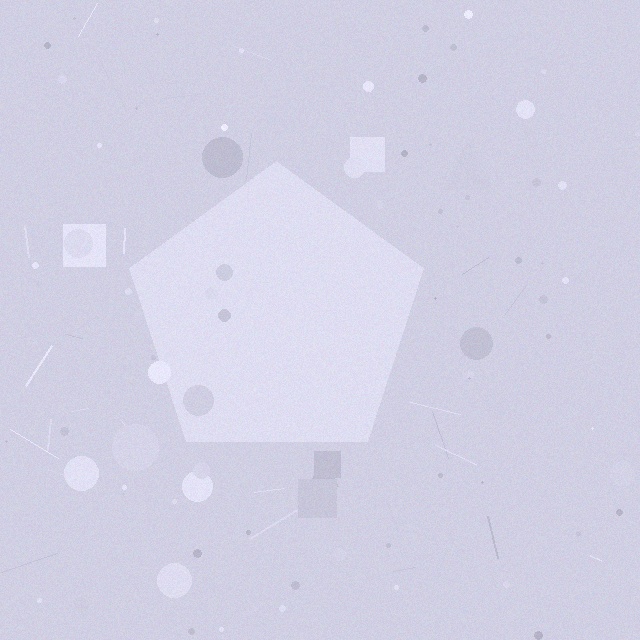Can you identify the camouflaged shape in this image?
The camouflaged shape is a pentagon.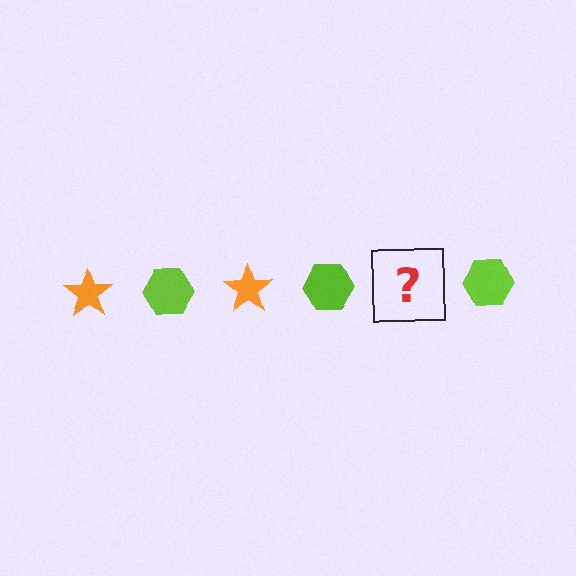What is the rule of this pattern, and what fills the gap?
The rule is that the pattern alternates between orange star and lime hexagon. The gap should be filled with an orange star.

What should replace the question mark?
The question mark should be replaced with an orange star.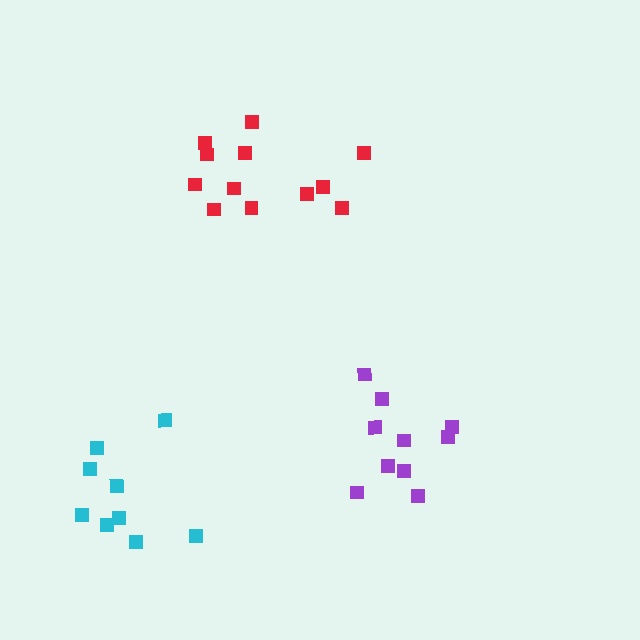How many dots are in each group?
Group 1: 12 dots, Group 2: 10 dots, Group 3: 9 dots (31 total).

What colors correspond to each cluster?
The clusters are colored: red, purple, cyan.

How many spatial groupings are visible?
There are 3 spatial groupings.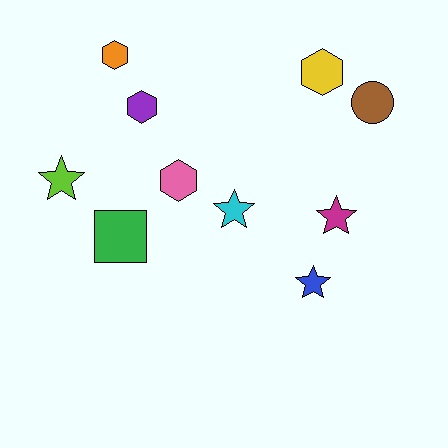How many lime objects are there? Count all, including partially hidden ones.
There is 1 lime object.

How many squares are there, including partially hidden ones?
There is 1 square.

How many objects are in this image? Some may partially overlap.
There are 10 objects.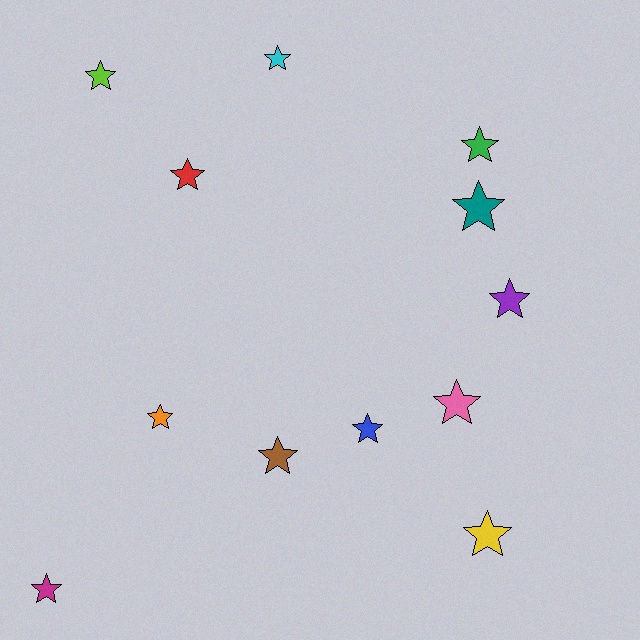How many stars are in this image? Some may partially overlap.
There are 12 stars.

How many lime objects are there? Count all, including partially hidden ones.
There is 1 lime object.